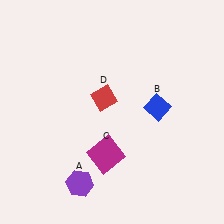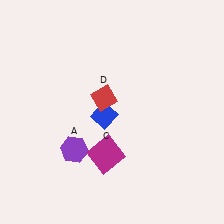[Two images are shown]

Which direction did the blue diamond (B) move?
The blue diamond (B) moved left.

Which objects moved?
The objects that moved are: the purple hexagon (A), the blue diamond (B).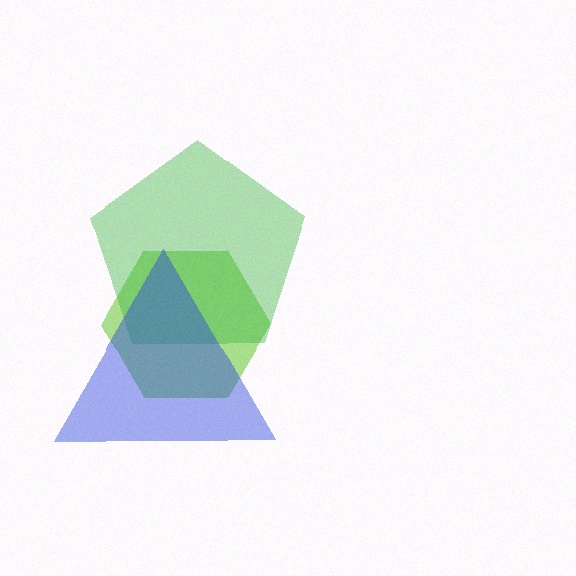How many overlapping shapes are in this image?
There are 3 overlapping shapes in the image.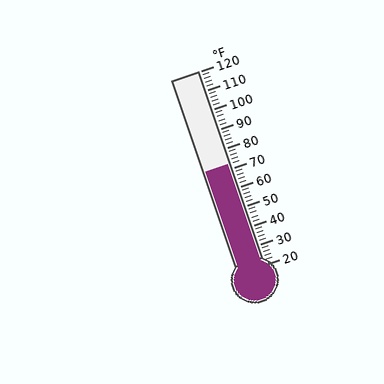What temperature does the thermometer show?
The thermometer shows approximately 72°F.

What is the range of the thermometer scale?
The thermometer scale ranges from 20°F to 120°F.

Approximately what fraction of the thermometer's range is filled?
The thermometer is filled to approximately 50% of its range.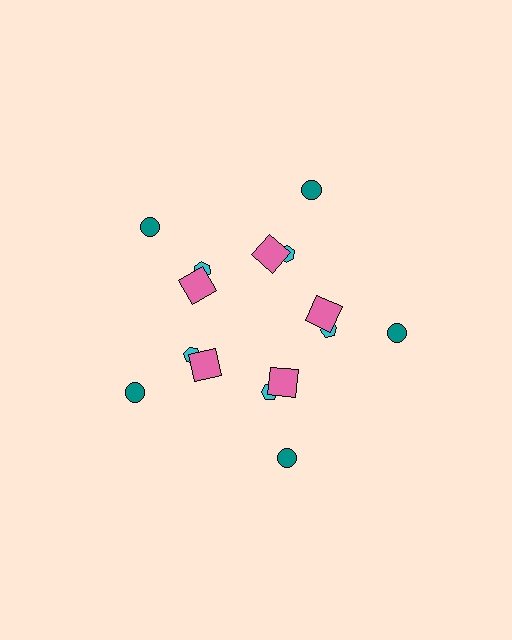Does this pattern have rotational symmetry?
Yes, this pattern has 5-fold rotational symmetry. It looks the same after rotating 72 degrees around the center.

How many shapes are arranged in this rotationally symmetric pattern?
There are 15 shapes, arranged in 5 groups of 3.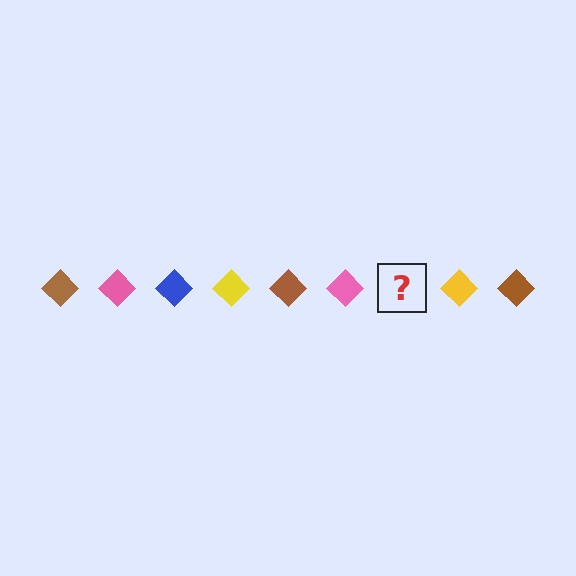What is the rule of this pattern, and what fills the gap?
The rule is that the pattern cycles through brown, pink, blue, yellow diamonds. The gap should be filled with a blue diamond.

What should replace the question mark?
The question mark should be replaced with a blue diamond.